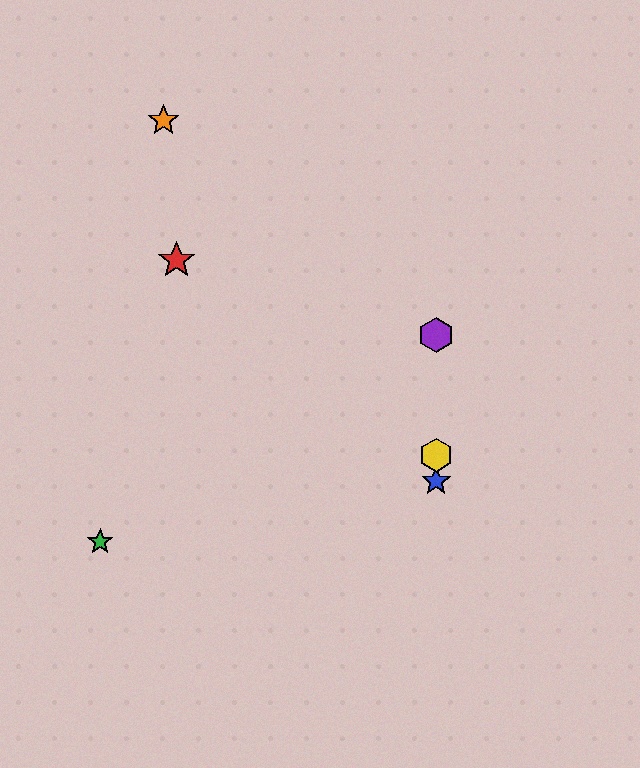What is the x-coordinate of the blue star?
The blue star is at x≈436.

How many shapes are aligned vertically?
3 shapes (the blue star, the yellow hexagon, the purple hexagon) are aligned vertically.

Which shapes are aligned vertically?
The blue star, the yellow hexagon, the purple hexagon are aligned vertically.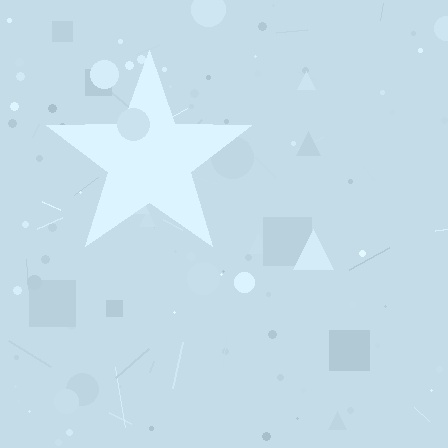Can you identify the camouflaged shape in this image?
The camouflaged shape is a star.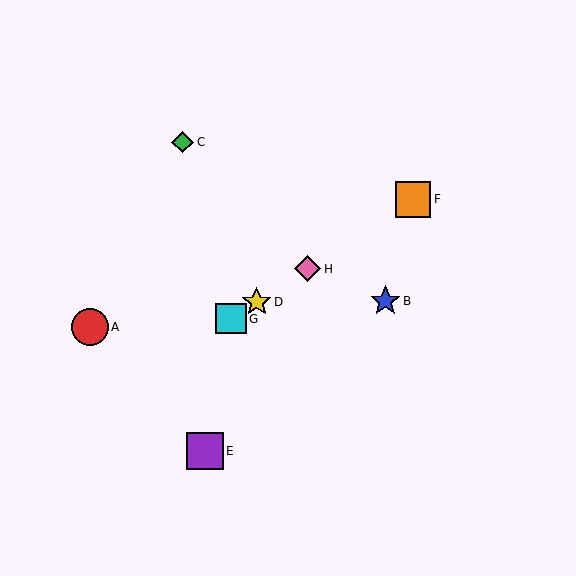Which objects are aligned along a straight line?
Objects D, F, G, H are aligned along a straight line.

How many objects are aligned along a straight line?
4 objects (D, F, G, H) are aligned along a straight line.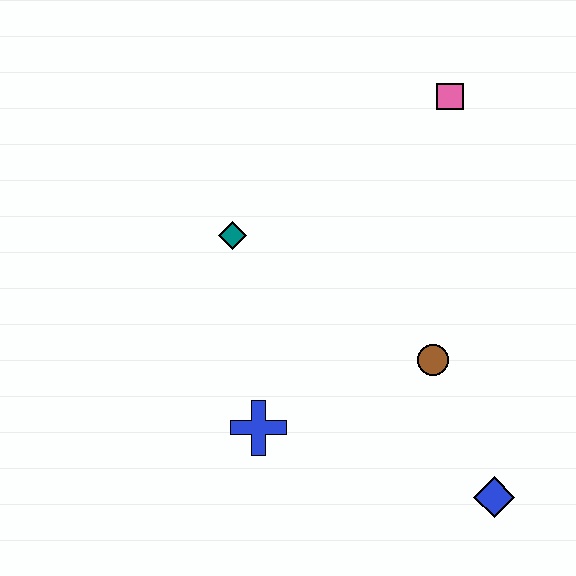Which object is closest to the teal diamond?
The blue cross is closest to the teal diamond.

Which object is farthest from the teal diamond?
The blue diamond is farthest from the teal diamond.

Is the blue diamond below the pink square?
Yes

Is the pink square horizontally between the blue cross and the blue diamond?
Yes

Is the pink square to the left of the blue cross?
No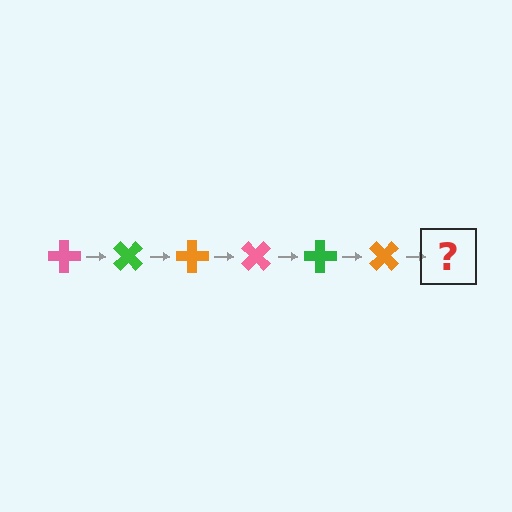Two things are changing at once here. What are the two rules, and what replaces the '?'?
The two rules are that it rotates 45 degrees each step and the color cycles through pink, green, and orange. The '?' should be a pink cross, rotated 270 degrees from the start.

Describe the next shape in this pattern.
It should be a pink cross, rotated 270 degrees from the start.